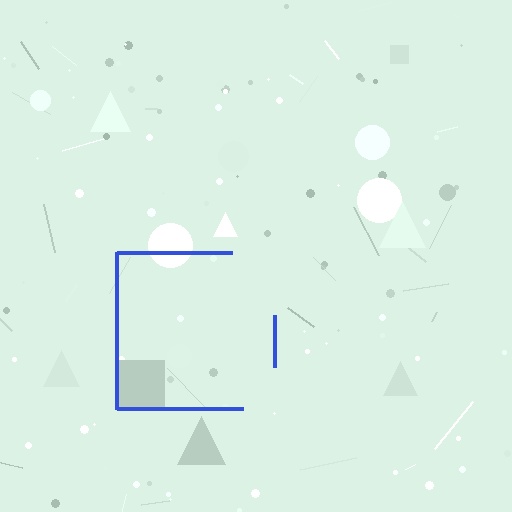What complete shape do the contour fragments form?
The contour fragments form a square.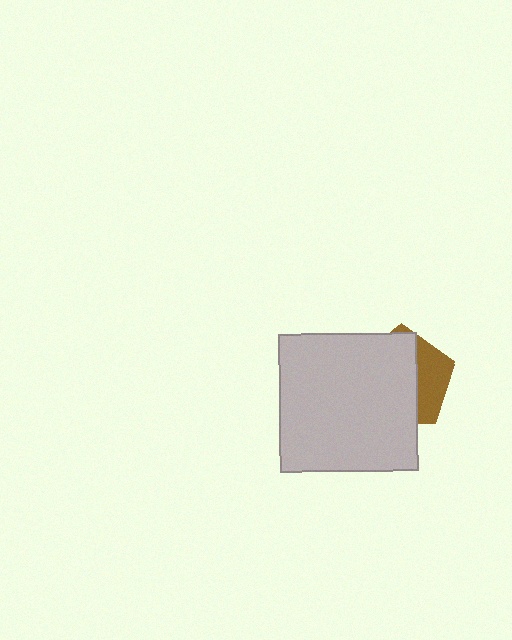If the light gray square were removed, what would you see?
You would see the complete brown pentagon.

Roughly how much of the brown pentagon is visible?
A small part of it is visible (roughly 31%).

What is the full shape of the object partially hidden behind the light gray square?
The partially hidden object is a brown pentagon.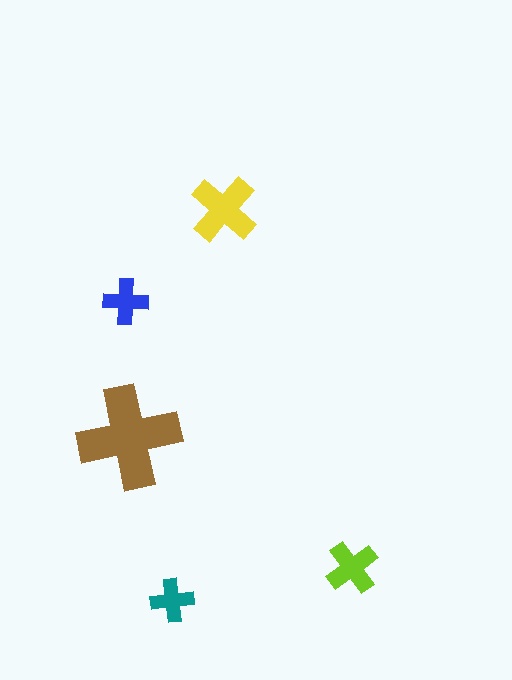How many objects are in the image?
There are 5 objects in the image.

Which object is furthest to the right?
The lime cross is rightmost.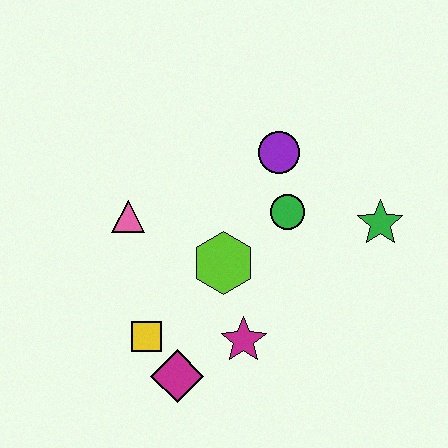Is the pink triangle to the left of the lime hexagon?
Yes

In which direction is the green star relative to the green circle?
The green star is to the right of the green circle.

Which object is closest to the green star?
The green circle is closest to the green star.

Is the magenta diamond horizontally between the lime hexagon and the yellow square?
Yes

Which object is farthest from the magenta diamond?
The green star is farthest from the magenta diamond.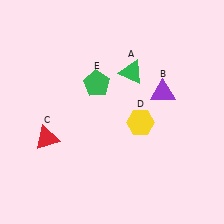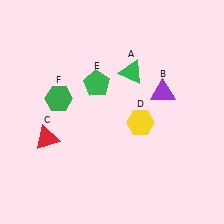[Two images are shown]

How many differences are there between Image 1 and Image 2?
There is 1 difference between the two images.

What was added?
A green hexagon (F) was added in Image 2.